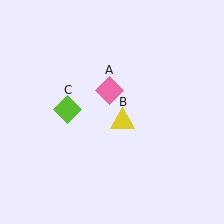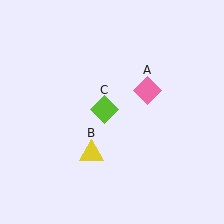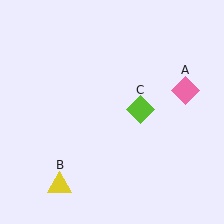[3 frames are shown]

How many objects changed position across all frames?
3 objects changed position: pink diamond (object A), yellow triangle (object B), lime diamond (object C).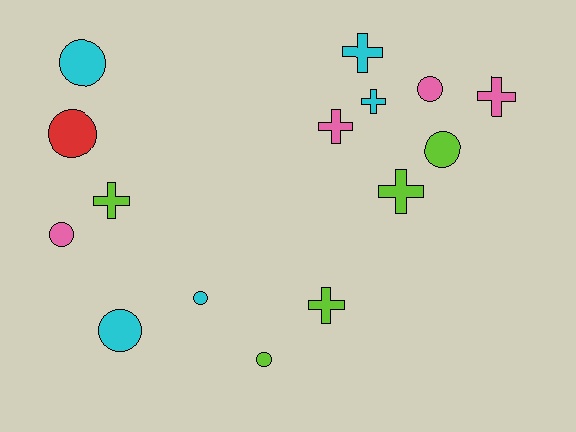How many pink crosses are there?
There are 2 pink crosses.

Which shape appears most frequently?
Circle, with 8 objects.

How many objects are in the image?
There are 15 objects.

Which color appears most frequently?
Lime, with 5 objects.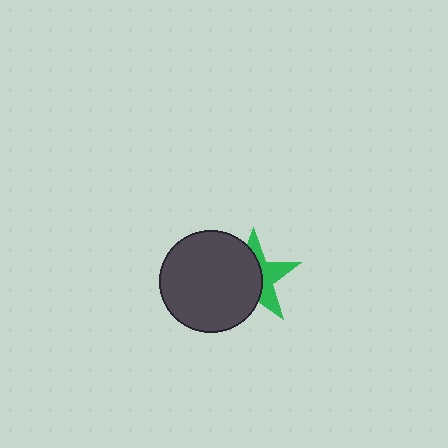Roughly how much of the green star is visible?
A small part of it is visible (roughly 41%).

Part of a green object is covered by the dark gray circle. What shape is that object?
It is a star.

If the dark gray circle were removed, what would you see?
You would see the complete green star.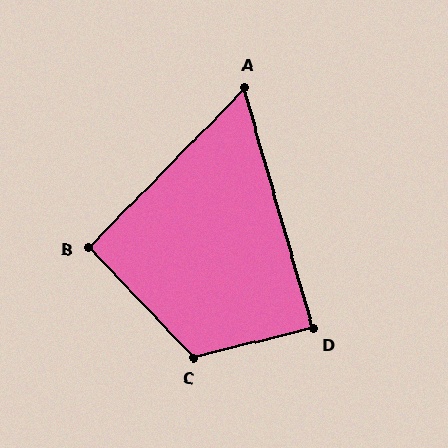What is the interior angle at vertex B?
Approximately 92 degrees (approximately right).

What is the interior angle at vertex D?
Approximately 88 degrees (approximately right).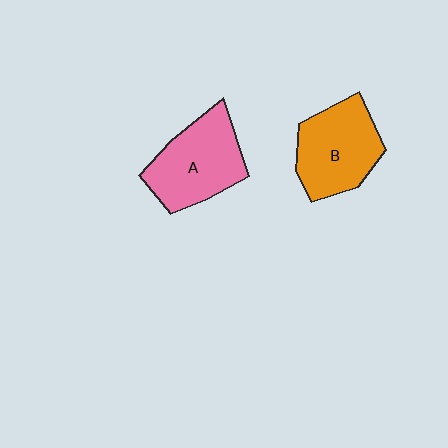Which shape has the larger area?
Shape A (pink).